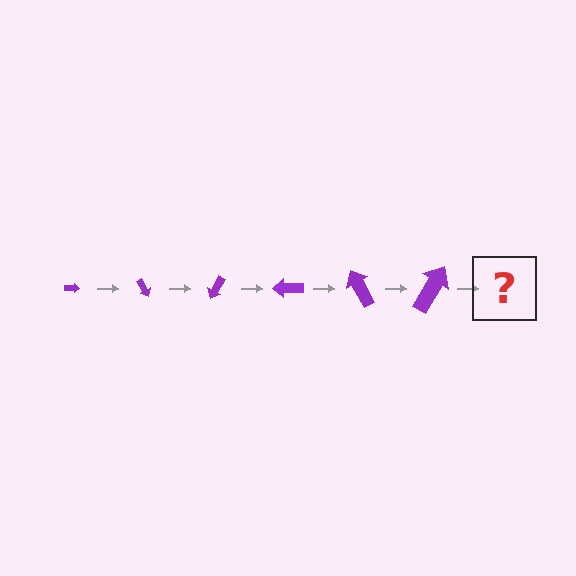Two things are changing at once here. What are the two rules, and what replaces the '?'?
The two rules are that the arrow grows larger each step and it rotates 60 degrees each step. The '?' should be an arrow, larger than the previous one and rotated 360 degrees from the start.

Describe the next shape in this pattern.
It should be an arrow, larger than the previous one and rotated 360 degrees from the start.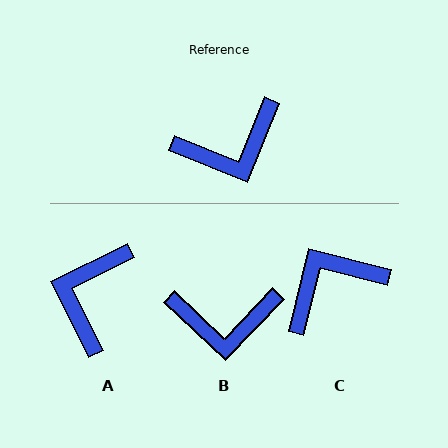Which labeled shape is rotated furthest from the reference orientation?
C, about 172 degrees away.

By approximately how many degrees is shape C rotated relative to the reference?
Approximately 172 degrees clockwise.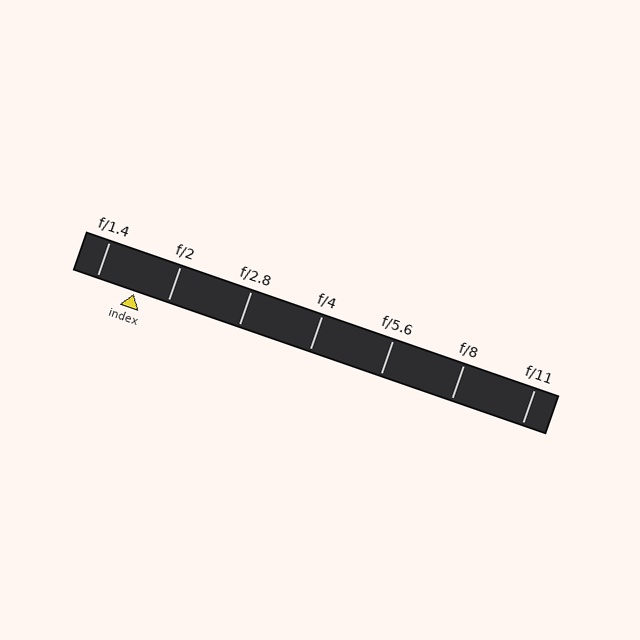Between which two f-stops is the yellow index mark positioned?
The index mark is between f/1.4 and f/2.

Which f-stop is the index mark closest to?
The index mark is closest to f/2.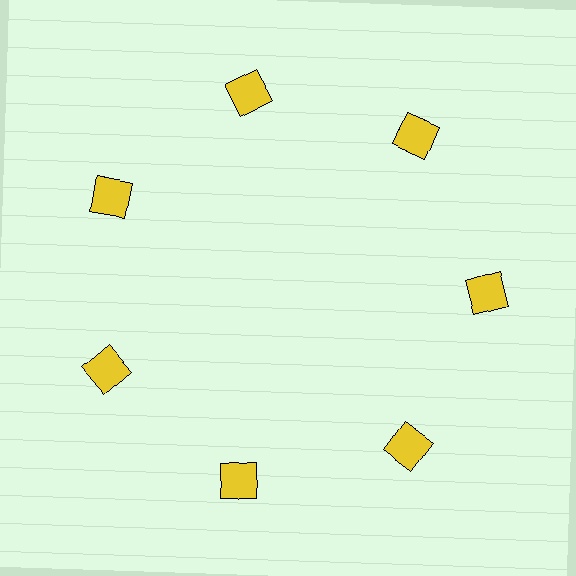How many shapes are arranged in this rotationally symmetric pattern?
There are 7 shapes, arranged in 7 groups of 1.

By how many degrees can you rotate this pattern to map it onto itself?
The pattern maps onto itself every 51 degrees of rotation.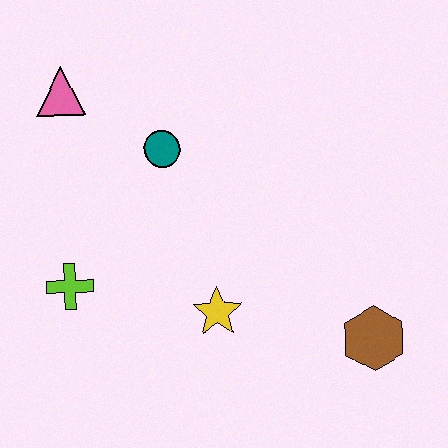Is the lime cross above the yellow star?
Yes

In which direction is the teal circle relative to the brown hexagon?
The teal circle is to the left of the brown hexagon.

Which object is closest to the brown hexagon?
The yellow star is closest to the brown hexagon.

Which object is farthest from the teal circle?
The brown hexagon is farthest from the teal circle.